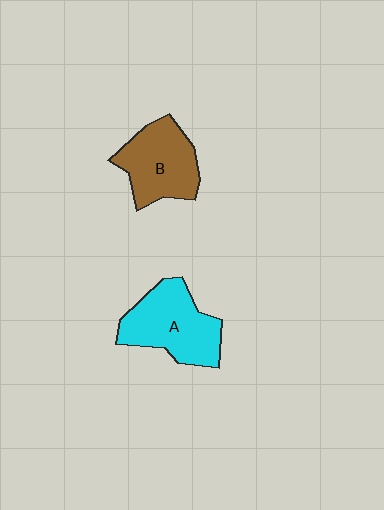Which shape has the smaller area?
Shape B (brown).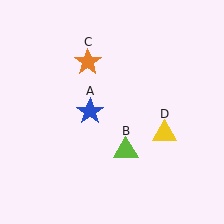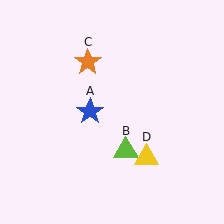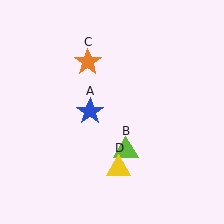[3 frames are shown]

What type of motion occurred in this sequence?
The yellow triangle (object D) rotated clockwise around the center of the scene.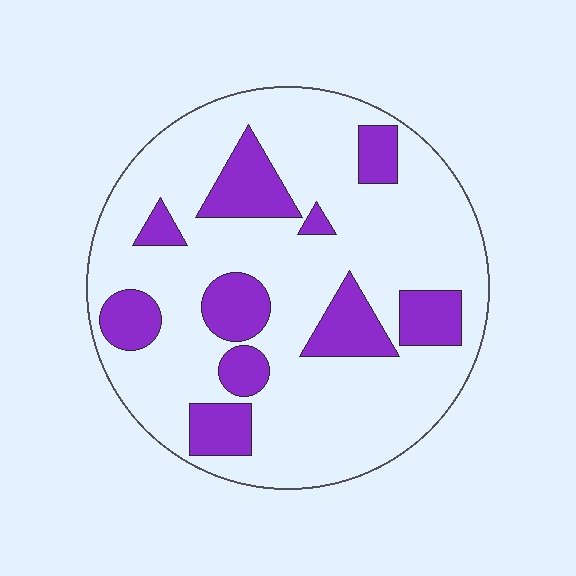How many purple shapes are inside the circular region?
10.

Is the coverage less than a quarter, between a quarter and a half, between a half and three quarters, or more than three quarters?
Less than a quarter.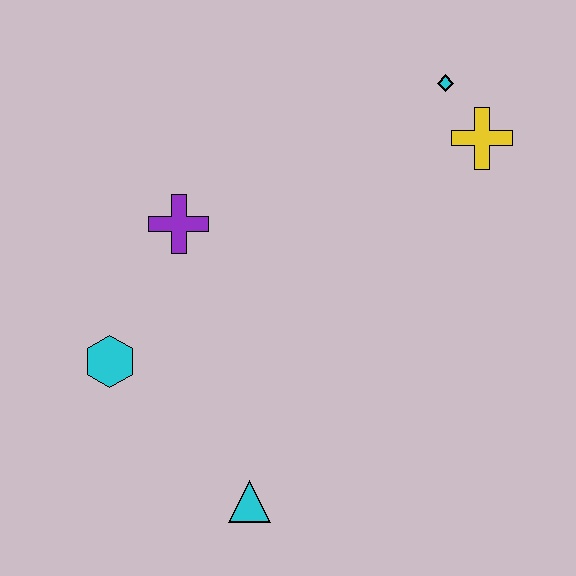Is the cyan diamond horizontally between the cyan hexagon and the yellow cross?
Yes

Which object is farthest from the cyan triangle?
The cyan diamond is farthest from the cyan triangle.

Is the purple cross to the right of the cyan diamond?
No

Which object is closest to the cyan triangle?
The cyan hexagon is closest to the cyan triangle.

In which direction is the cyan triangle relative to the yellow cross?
The cyan triangle is below the yellow cross.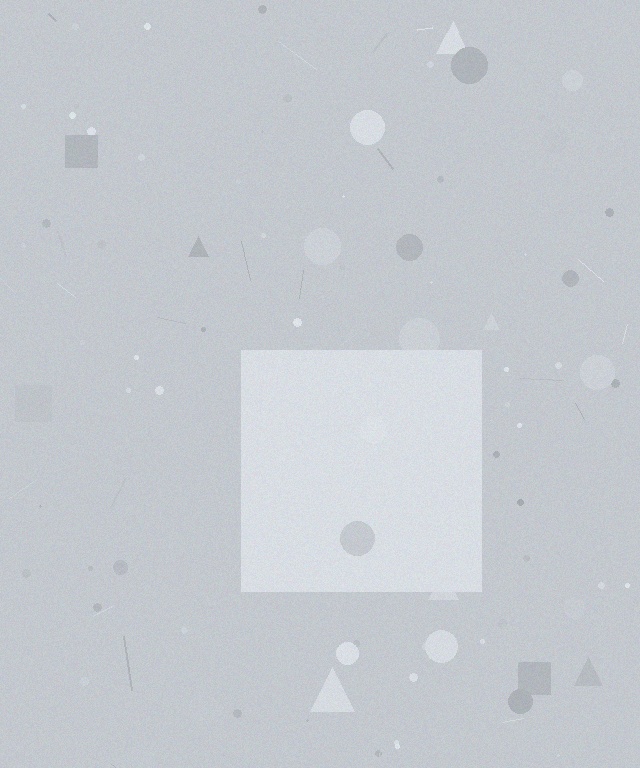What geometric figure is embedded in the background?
A square is embedded in the background.